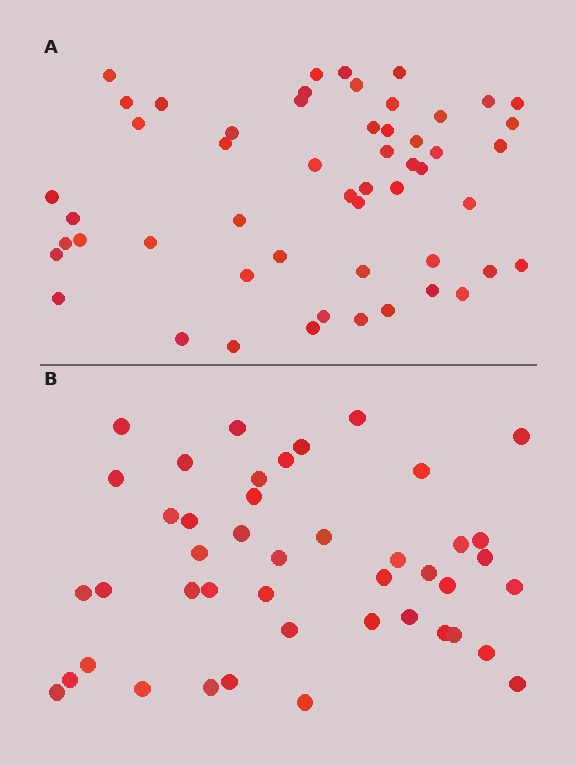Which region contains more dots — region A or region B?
Region A (the top region) has more dots.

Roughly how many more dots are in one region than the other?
Region A has roughly 8 or so more dots than region B.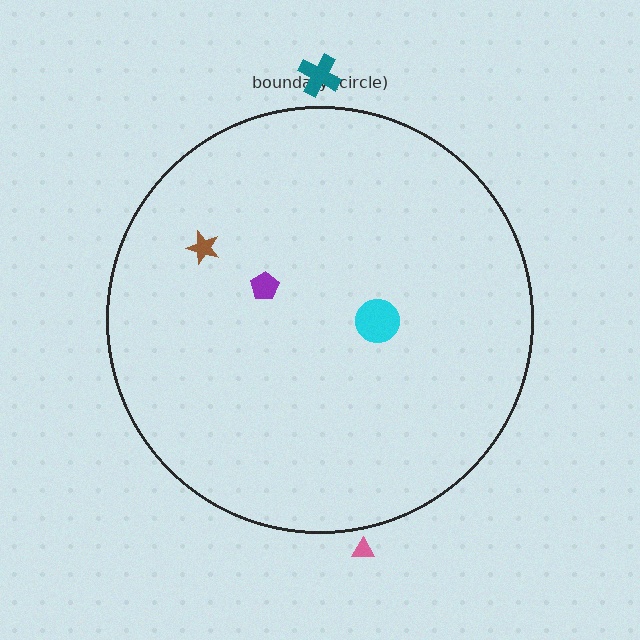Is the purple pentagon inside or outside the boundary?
Inside.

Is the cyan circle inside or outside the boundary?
Inside.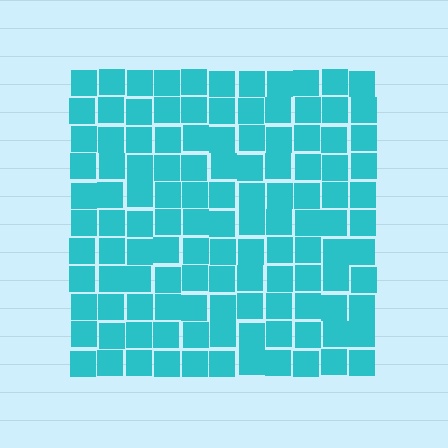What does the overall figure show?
The overall figure shows a square.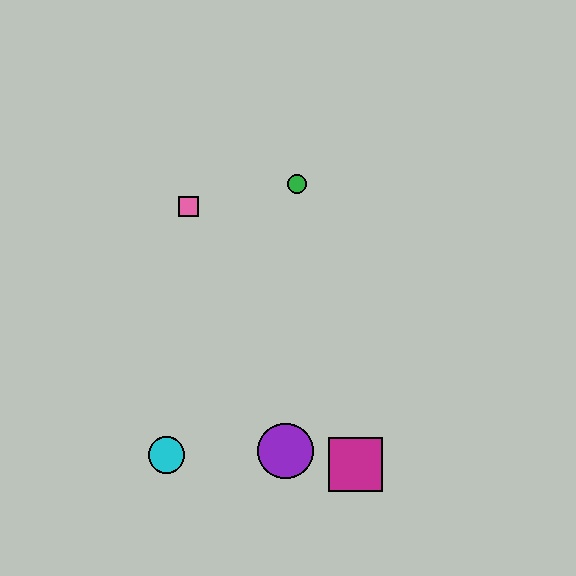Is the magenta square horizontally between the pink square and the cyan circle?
No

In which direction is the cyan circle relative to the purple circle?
The cyan circle is to the left of the purple circle.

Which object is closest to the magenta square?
The purple circle is closest to the magenta square.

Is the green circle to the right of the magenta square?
No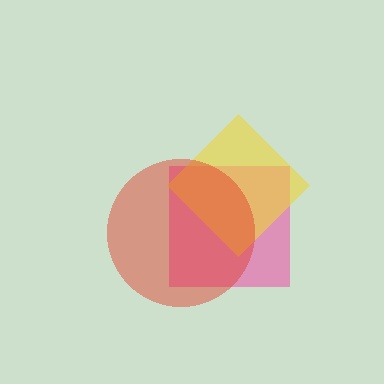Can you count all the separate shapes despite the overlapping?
Yes, there are 3 separate shapes.